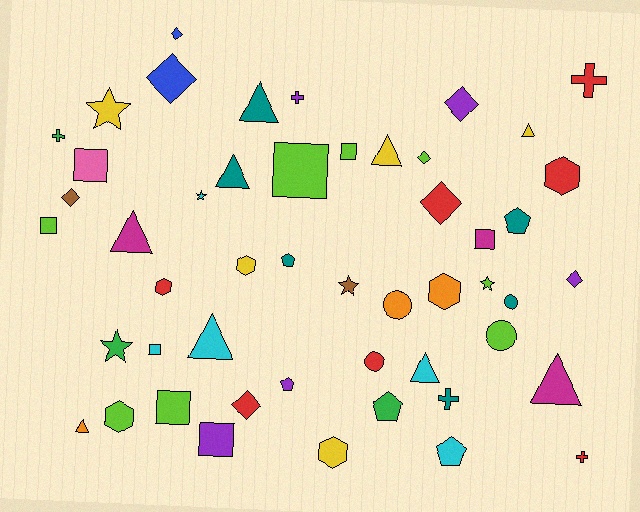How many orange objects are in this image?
There are 3 orange objects.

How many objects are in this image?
There are 50 objects.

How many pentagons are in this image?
There are 5 pentagons.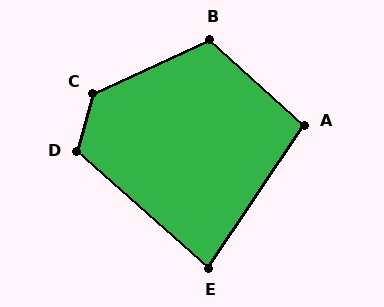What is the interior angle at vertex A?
Approximately 98 degrees (obtuse).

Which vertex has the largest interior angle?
C, at approximately 131 degrees.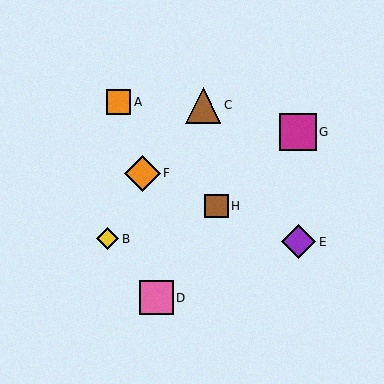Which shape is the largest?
The magenta square (labeled G) is the largest.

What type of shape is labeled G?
Shape G is a magenta square.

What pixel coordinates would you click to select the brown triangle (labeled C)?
Click at (203, 105) to select the brown triangle C.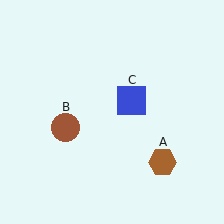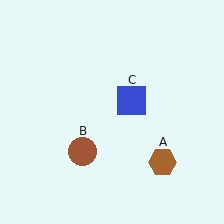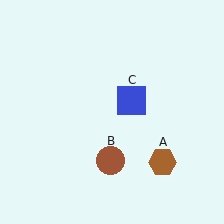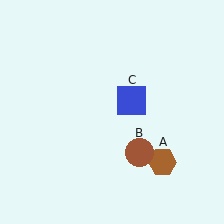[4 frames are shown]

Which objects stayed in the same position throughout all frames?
Brown hexagon (object A) and blue square (object C) remained stationary.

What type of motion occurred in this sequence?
The brown circle (object B) rotated counterclockwise around the center of the scene.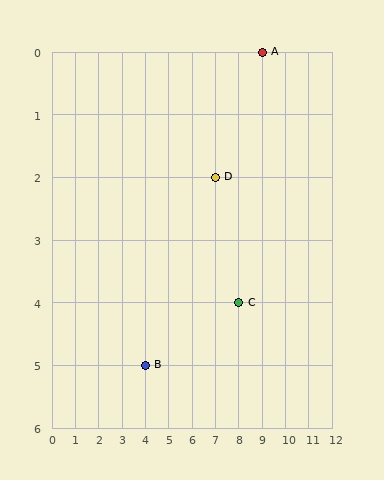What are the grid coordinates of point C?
Point C is at grid coordinates (8, 4).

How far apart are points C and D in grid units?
Points C and D are 1 column and 2 rows apart (about 2.2 grid units diagonally).